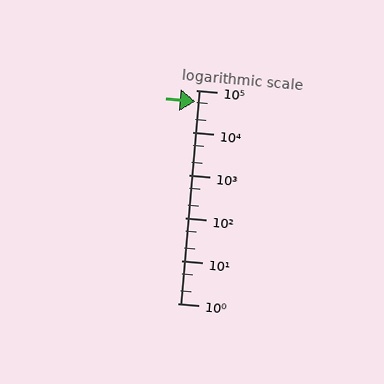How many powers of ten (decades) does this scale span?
The scale spans 5 decades, from 1 to 100000.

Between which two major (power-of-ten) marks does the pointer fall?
The pointer is between 10000 and 100000.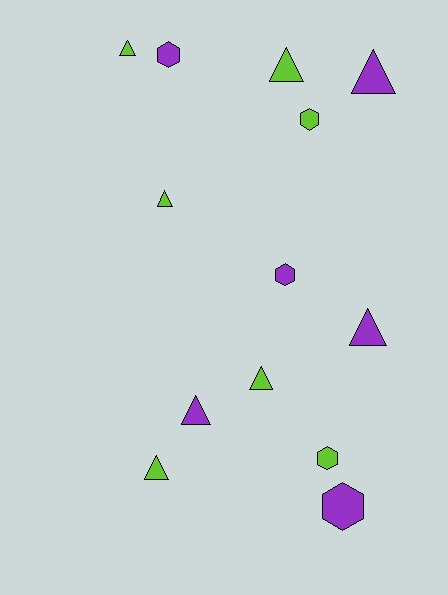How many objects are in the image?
There are 13 objects.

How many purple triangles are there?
There are 3 purple triangles.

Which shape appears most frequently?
Triangle, with 8 objects.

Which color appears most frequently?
Lime, with 7 objects.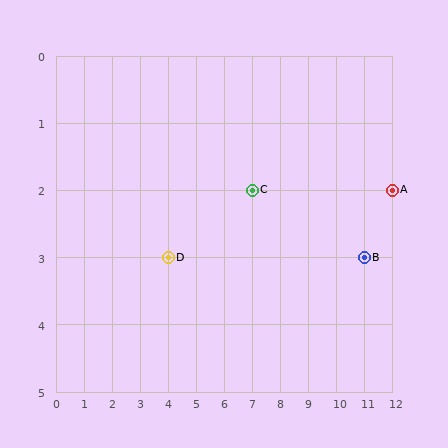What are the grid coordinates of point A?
Point A is at grid coordinates (12, 2).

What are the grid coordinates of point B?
Point B is at grid coordinates (11, 3).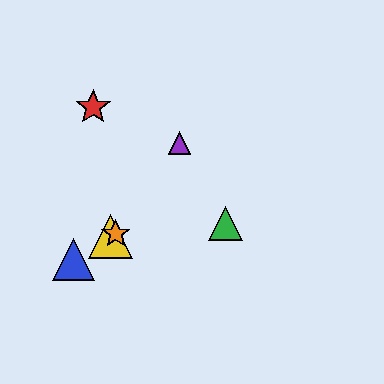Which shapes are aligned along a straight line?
The blue triangle, the yellow triangle, the orange star are aligned along a straight line.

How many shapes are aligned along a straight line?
3 shapes (the blue triangle, the yellow triangle, the orange star) are aligned along a straight line.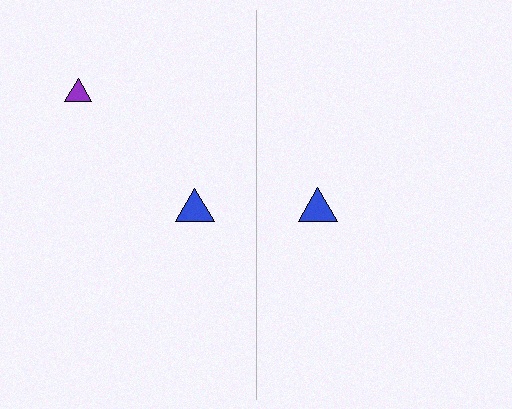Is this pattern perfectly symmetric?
No, the pattern is not perfectly symmetric. A purple triangle is missing from the right side.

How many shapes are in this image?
There are 3 shapes in this image.